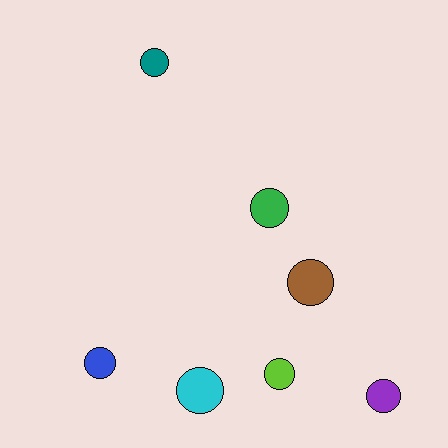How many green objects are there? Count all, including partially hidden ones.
There is 1 green object.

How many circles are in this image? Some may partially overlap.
There are 7 circles.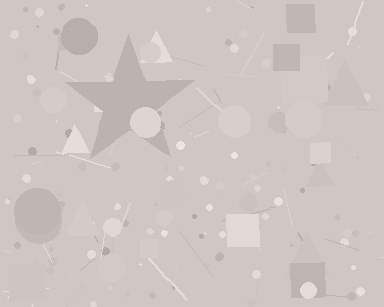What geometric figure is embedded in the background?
A star is embedded in the background.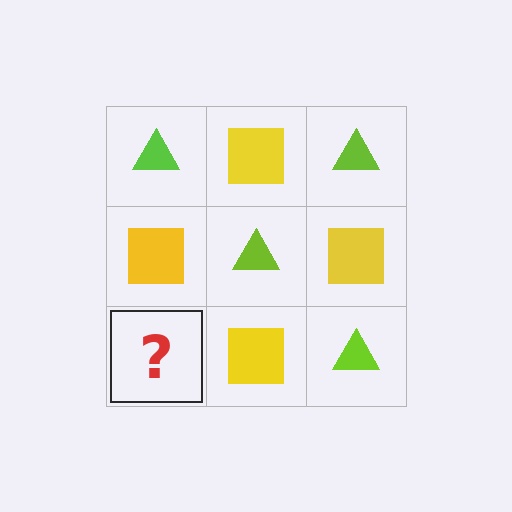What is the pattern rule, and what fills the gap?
The rule is that it alternates lime triangle and yellow square in a checkerboard pattern. The gap should be filled with a lime triangle.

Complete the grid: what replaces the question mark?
The question mark should be replaced with a lime triangle.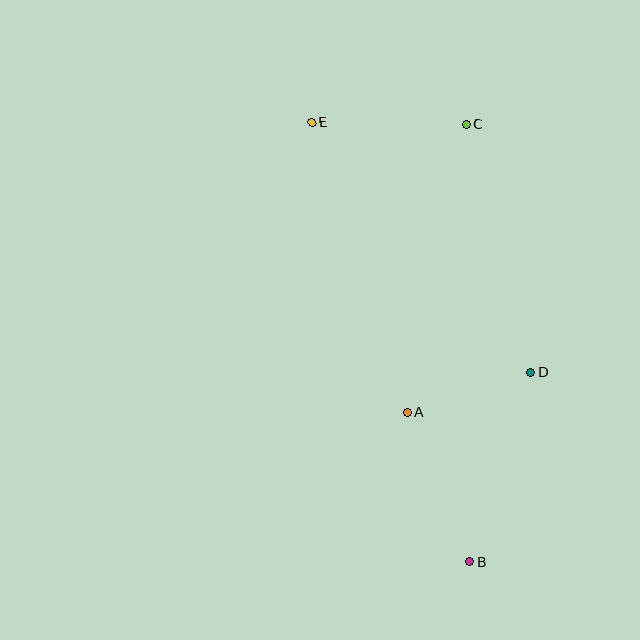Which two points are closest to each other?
Points A and D are closest to each other.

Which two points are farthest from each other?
Points B and E are farthest from each other.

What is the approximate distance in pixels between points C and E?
The distance between C and E is approximately 154 pixels.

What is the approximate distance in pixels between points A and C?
The distance between A and C is approximately 294 pixels.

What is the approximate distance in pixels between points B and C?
The distance between B and C is approximately 438 pixels.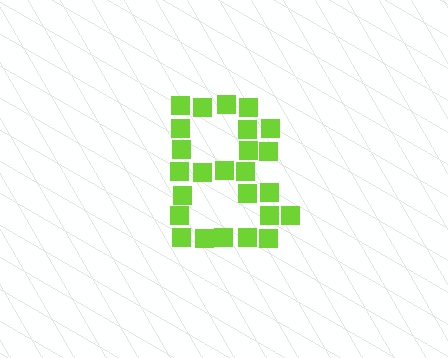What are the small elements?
The small elements are squares.